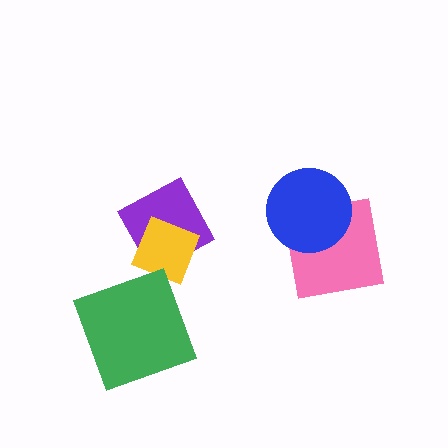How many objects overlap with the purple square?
1 object overlaps with the purple square.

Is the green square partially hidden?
No, no other shape covers it.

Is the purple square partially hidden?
Yes, it is partially covered by another shape.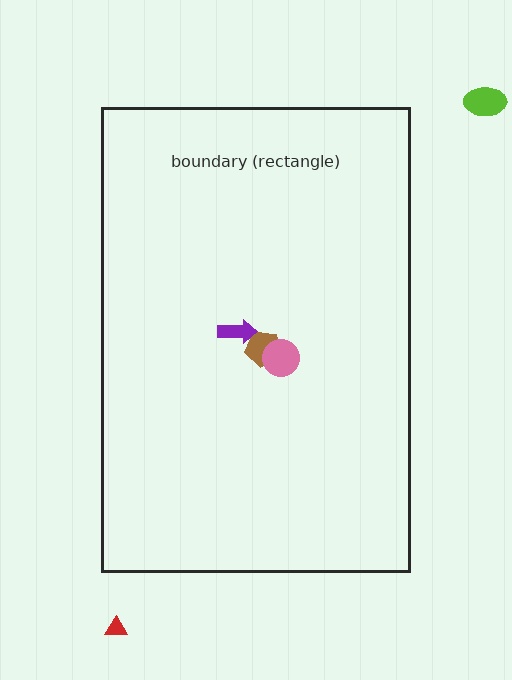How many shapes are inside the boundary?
3 inside, 2 outside.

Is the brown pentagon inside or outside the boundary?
Inside.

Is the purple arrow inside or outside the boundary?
Inside.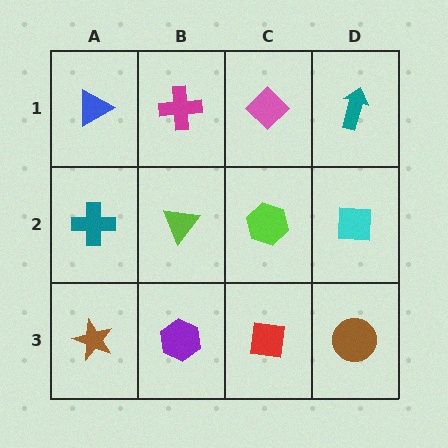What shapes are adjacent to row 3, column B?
A lime triangle (row 2, column B), a brown star (row 3, column A), a red square (row 3, column C).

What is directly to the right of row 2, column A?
A lime triangle.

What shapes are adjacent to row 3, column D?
A cyan square (row 2, column D), a red square (row 3, column C).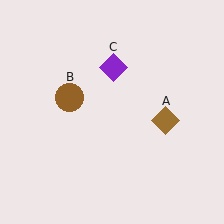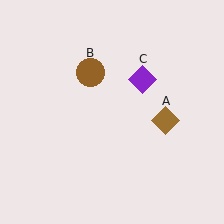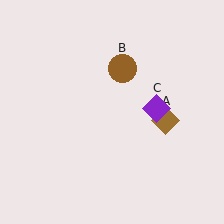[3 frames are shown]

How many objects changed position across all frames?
2 objects changed position: brown circle (object B), purple diamond (object C).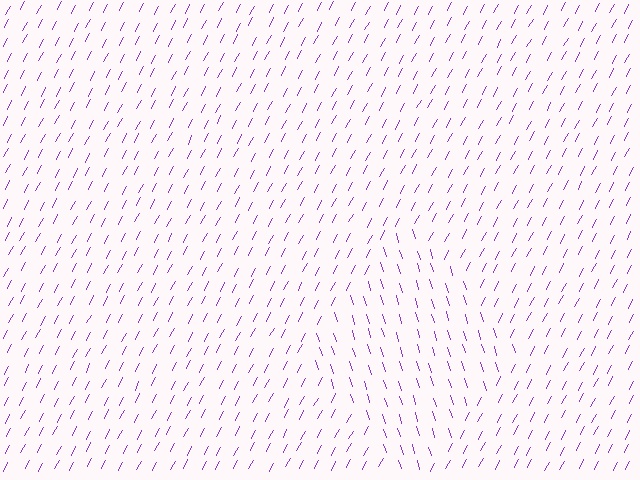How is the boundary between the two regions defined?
The boundary is defined purely by a change in line orientation (approximately 45 degrees difference). All lines are the same color and thickness.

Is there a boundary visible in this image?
Yes, there is a texture boundary formed by a change in line orientation.